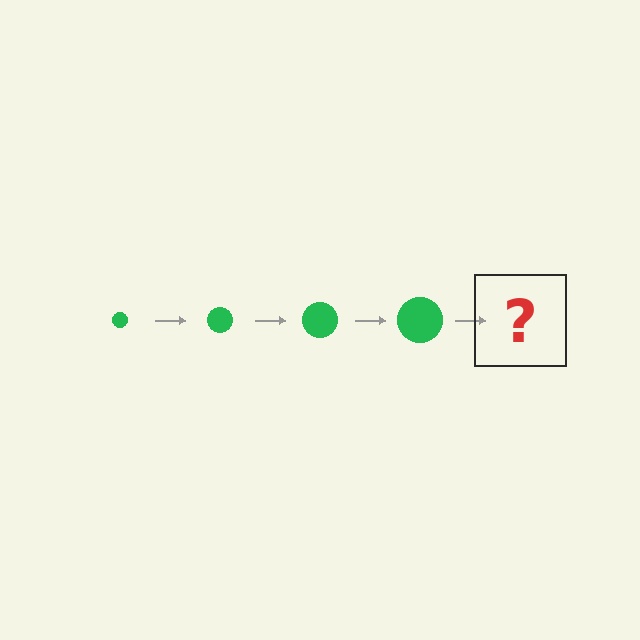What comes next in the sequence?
The next element should be a green circle, larger than the previous one.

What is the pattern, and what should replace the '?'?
The pattern is that the circle gets progressively larger each step. The '?' should be a green circle, larger than the previous one.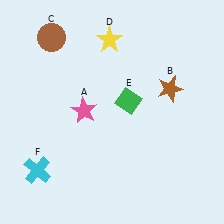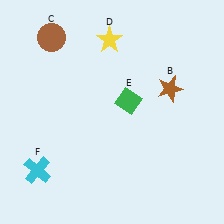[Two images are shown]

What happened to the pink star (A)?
The pink star (A) was removed in Image 2. It was in the top-left area of Image 1.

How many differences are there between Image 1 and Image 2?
There is 1 difference between the two images.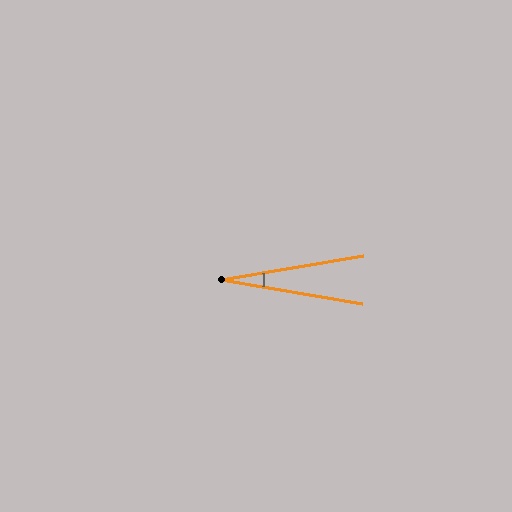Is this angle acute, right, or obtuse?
It is acute.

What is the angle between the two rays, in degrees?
Approximately 19 degrees.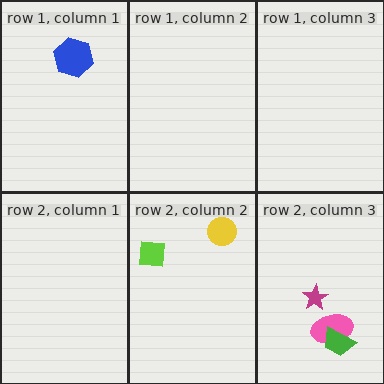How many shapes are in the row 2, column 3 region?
3.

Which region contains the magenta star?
The row 2, column 3 region.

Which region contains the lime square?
The row 2, column 2 region.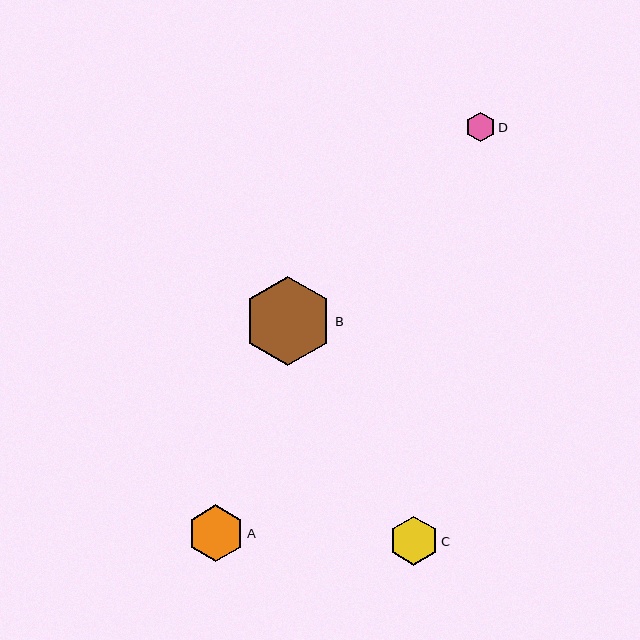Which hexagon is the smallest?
Hexagon D is the smallest with a size of approximately 29 pixels.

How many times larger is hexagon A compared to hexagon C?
Hexagon A is approximately 1.2 times the size of hexagon C.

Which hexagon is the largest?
Hexagon B is the largest with a size of approximately 89 pixels.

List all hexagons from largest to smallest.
From largest to smallest: B, A, C, D.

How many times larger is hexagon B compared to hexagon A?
Hexagon B is approximately 1.6 times the size of hexagon A.